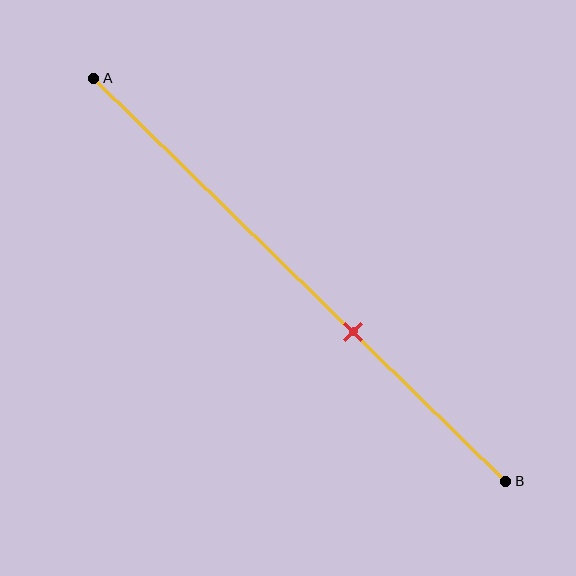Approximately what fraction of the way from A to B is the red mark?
The red mark is approximately 65% of the way from A to B.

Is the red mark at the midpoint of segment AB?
No, the mark is at about 65% from A, not at the 50% midpoint.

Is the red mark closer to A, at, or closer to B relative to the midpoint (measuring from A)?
The red mark is closer to point B than the midpoint of segment AB.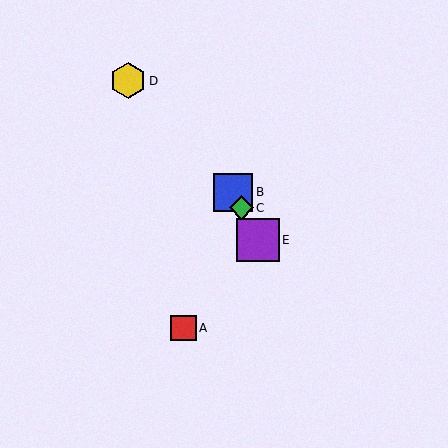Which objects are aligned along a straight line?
Objects B, C, E are aligned along a straight line.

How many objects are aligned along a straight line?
3 objects (B, C, E) are aligned along a straight line.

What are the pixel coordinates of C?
Object C is at (241, 208).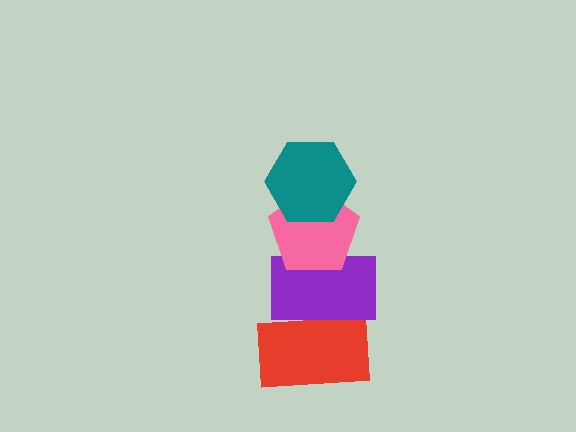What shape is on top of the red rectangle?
The purple rectangle is on top of the red rectangle.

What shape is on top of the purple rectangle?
The pink pentagon is on top of the purple rectangle.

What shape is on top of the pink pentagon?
The teal hexagon is on top of the pink pentagon.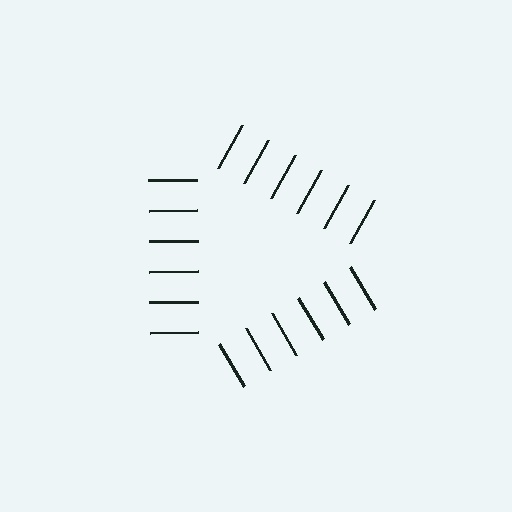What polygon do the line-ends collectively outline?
An illusory triangle — the line segments terminate on its edges but no continuous stroke is drawn.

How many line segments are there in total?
18 — 6 along each of the 3 edges.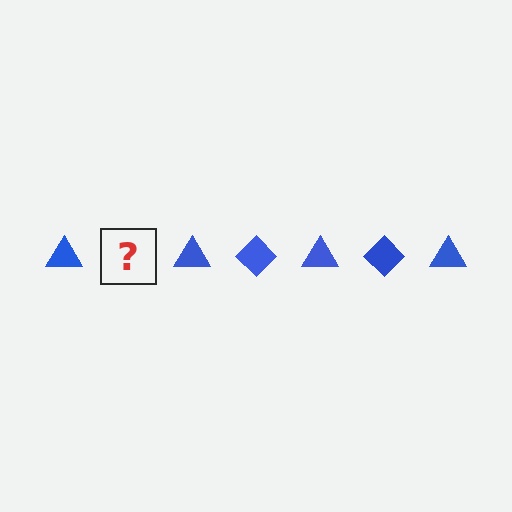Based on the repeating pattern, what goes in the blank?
The blank should be a blue diamond.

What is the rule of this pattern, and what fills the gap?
The rule is that the pattern cycles through triangle, diamond shapes in blue. The gap should be filled with a blue diamond.